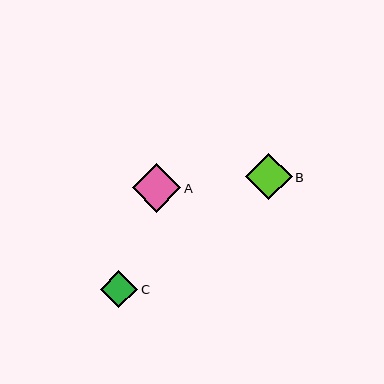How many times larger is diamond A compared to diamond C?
Diamond A is approximately 1.3 times the size of diamond C.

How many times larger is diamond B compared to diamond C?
Diamond B is approximately 1.2 times the size of diamond C.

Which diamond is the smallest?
Diamond C is the smallest with a size of approximately 37 pixels.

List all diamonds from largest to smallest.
From largest to smallest: A, B, C.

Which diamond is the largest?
Diamond A is the largest with a size of approximately 49 pixels.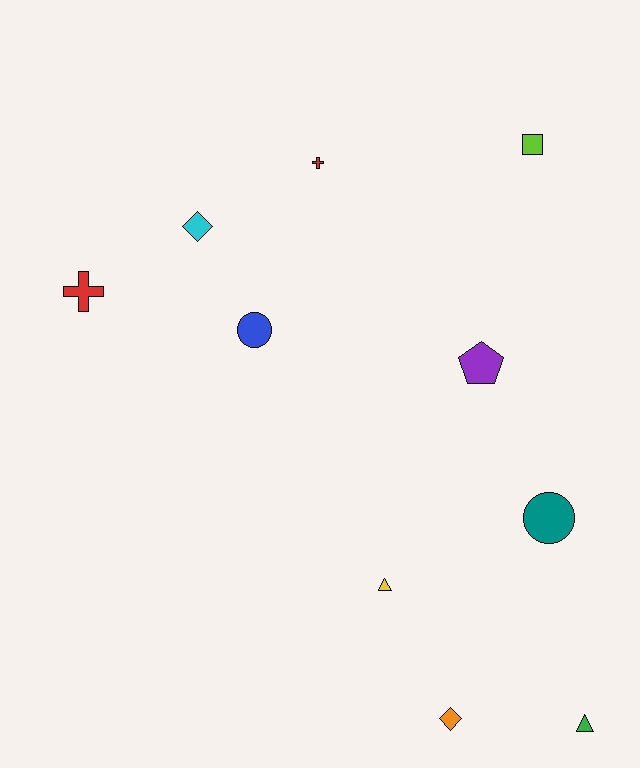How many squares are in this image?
There is 1 square.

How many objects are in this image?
There are 10 objects.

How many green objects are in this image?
There is 1 green object.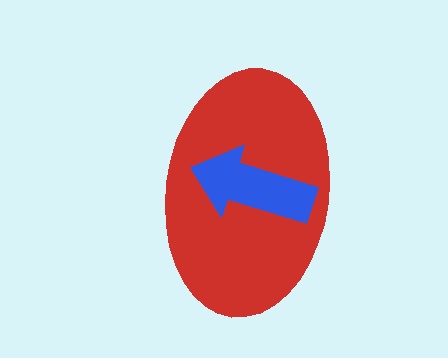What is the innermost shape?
The blue arrow.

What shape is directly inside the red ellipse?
The blue arrow.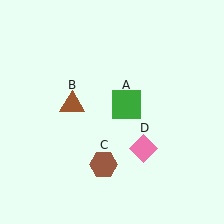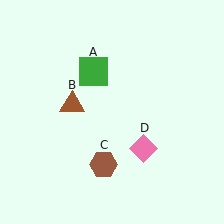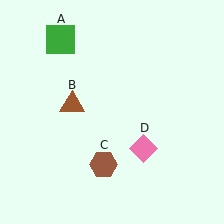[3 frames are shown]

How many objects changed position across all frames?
1 object changed position: green square (object A).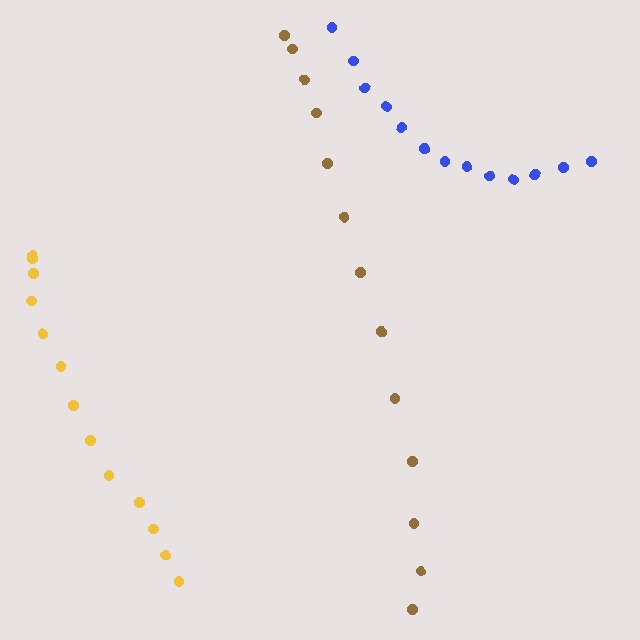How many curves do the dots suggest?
There are 3 distinct paths.